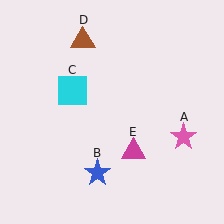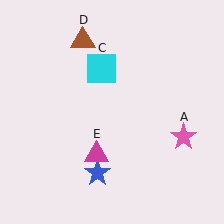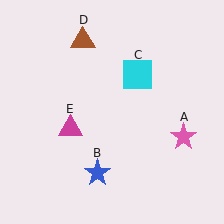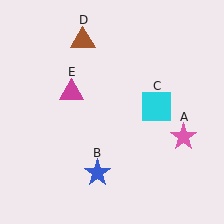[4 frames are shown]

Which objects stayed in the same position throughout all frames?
Pink star (object A) and blue star (object B) and brown triangle (object D) remained stationary.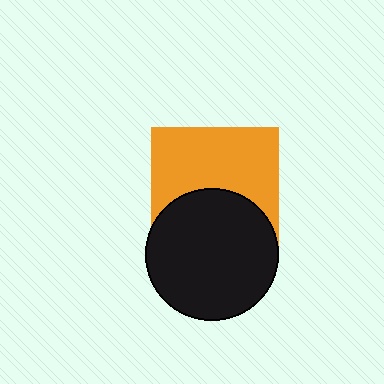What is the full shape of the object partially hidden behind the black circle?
The partially hidden object is an orange square.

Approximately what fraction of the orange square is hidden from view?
Roughly 42% of the orange square is hidden behind the black circle.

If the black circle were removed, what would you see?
You would see the complete orange square.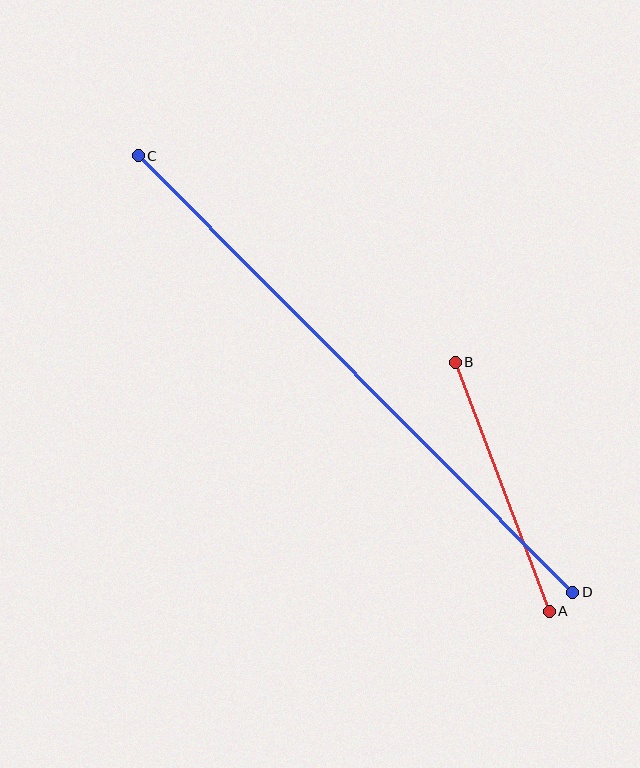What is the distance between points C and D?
The distance is approximately 616 pixels.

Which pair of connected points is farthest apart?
Points C and D are farthest apart.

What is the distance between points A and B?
The distance is approximately 266 pixels.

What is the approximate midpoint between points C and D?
The midpoint is at approximately (355, 374) pixels.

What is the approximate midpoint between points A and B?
The midpoint is at approximately (502, 487) pixels.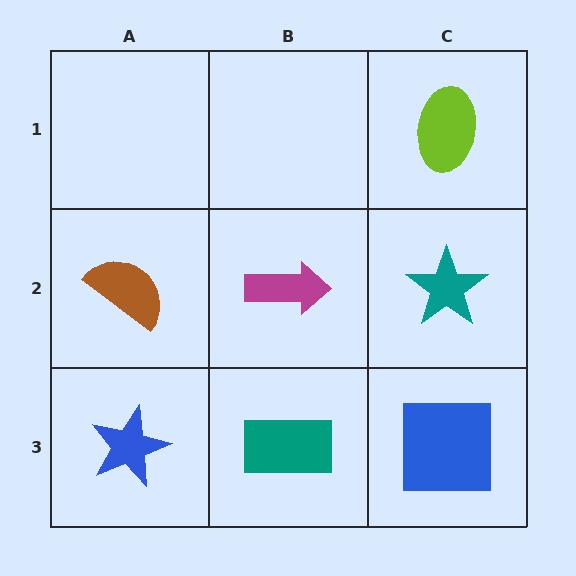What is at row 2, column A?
A brown semicircle.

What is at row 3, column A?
A blue star.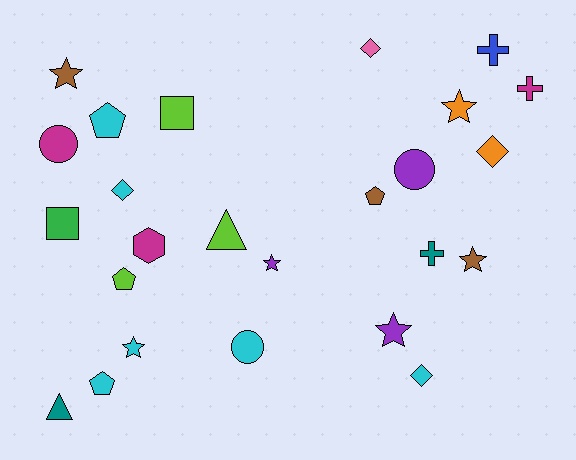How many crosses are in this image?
There are 3 crosses.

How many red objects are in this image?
There are no red objects.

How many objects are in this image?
There are 25 objects.